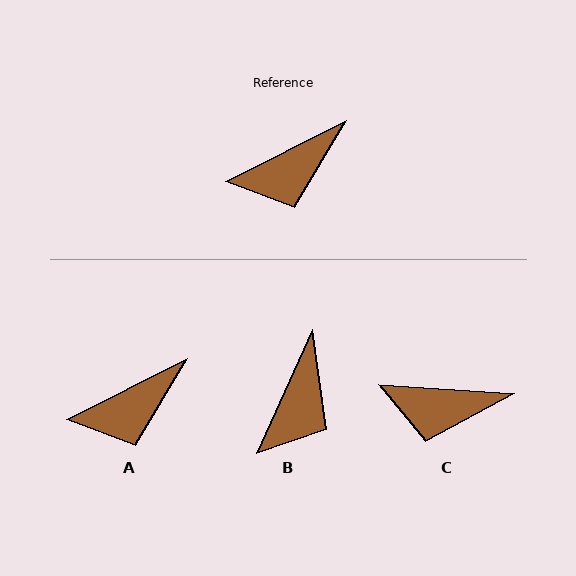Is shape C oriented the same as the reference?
No, it is off by about 30 degrees.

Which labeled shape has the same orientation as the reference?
A.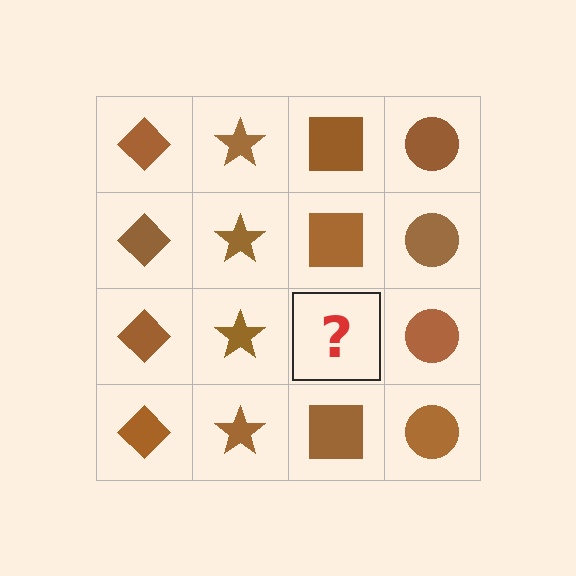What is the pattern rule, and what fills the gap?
The rule is that each column has a consistent shape. The gap should be filled with a brown square.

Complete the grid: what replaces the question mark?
The question mark should be replaced with a brown square.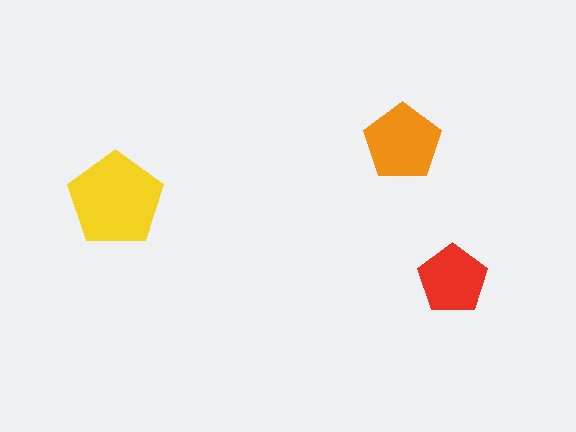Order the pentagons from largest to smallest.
the yellow one, the orange one, the red one.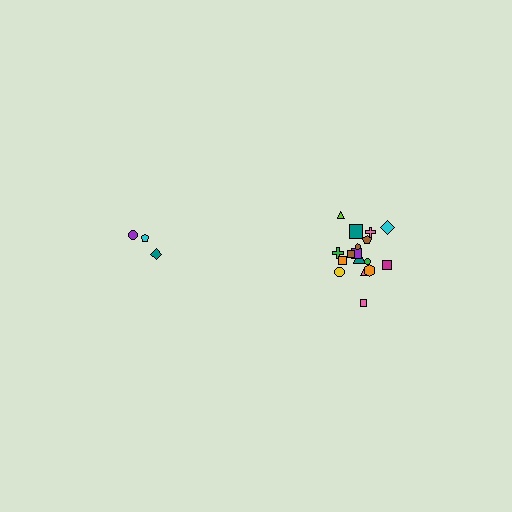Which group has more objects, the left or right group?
The right group.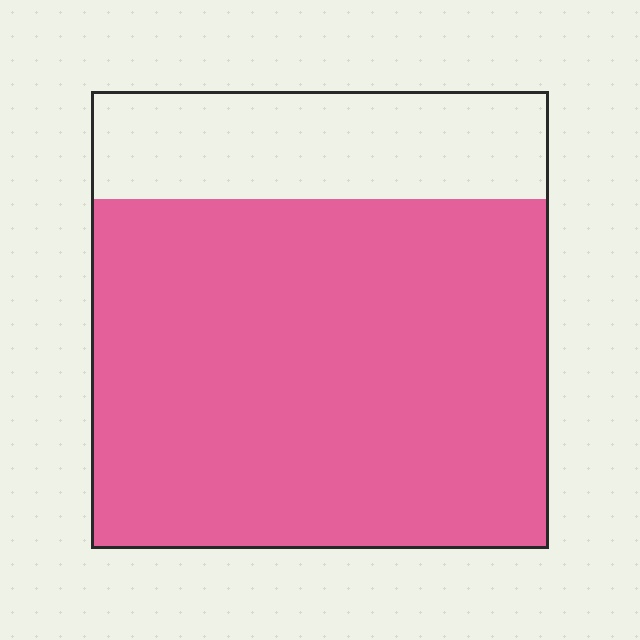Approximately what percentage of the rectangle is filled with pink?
Approximately 75%.